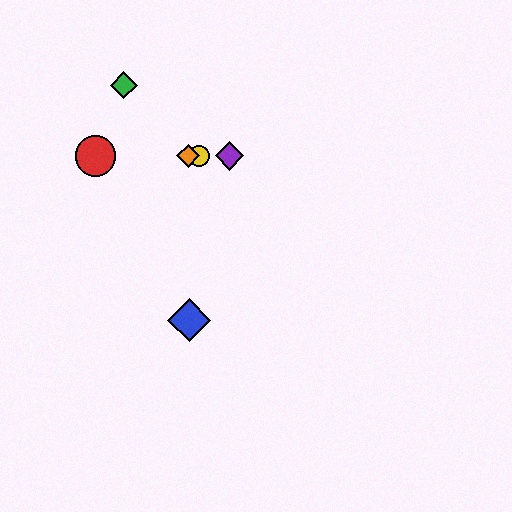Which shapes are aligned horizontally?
The red circle, the yellow circle, the purple diamond, the orange diamond are aligned horizontally.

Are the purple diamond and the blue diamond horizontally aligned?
No, the purple diamond is at y≈156 and the blue diamond is at y≈320.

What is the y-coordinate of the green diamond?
The green diamond is at y≈85.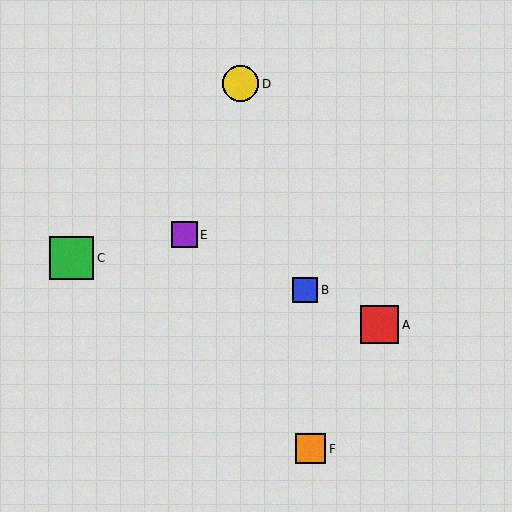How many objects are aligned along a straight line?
3 objects (A, B, E) are aligned along a straight line.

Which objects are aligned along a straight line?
Objects A, B, E are aligned along a straight line.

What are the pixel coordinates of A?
Object A is at (379, 325).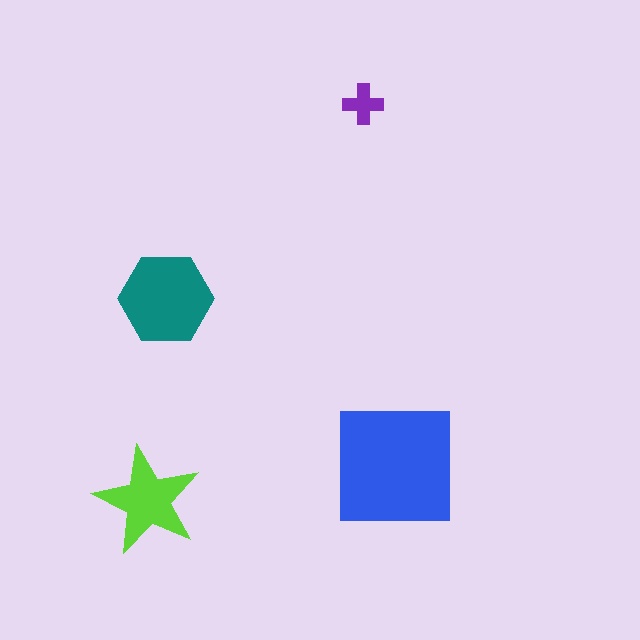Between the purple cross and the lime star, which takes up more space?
The lime star.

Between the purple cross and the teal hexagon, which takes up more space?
The teal hexagon.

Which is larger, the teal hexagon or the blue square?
The blue square.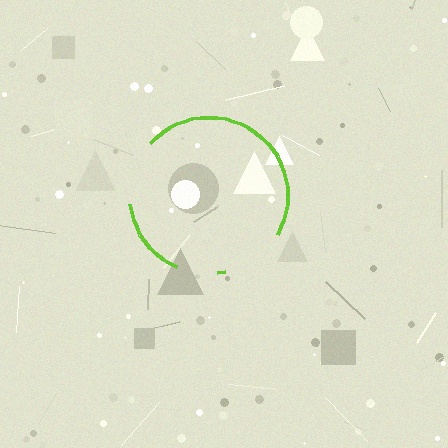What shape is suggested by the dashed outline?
The dashed outline suggests a circle.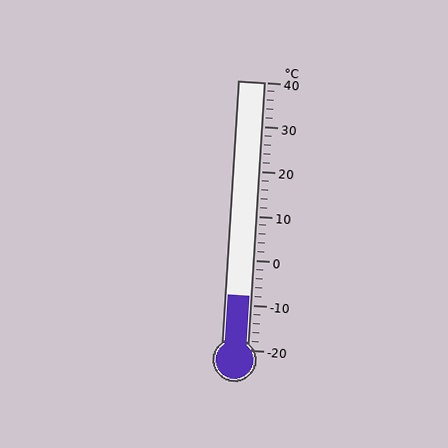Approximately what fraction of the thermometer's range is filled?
The thermometer is filled to approximately 20% of its range.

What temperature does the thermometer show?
The thermometer shows approximately -8°C.